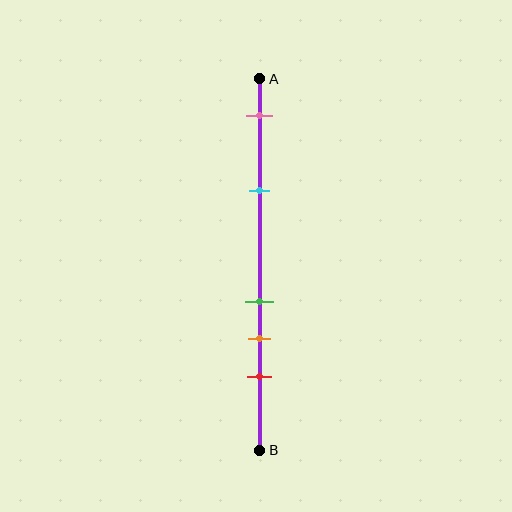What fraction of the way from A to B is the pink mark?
The pink mark is approximately 10% (0.1) of the way from A to B.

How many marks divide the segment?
There are 5 marks dividing the segment.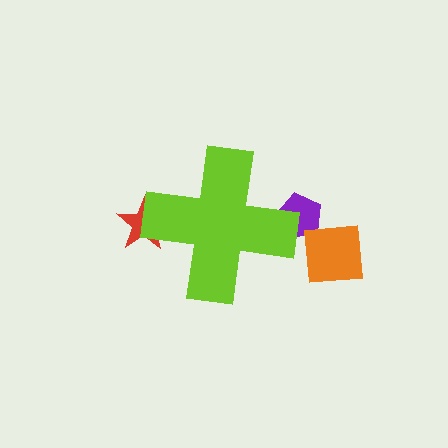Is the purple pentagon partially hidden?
Yes, the purple pentagon is partially hidden behind the lime cross.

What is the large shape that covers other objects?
A lime cross.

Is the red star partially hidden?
Yes, the red star is partially hidden behind the lime cross.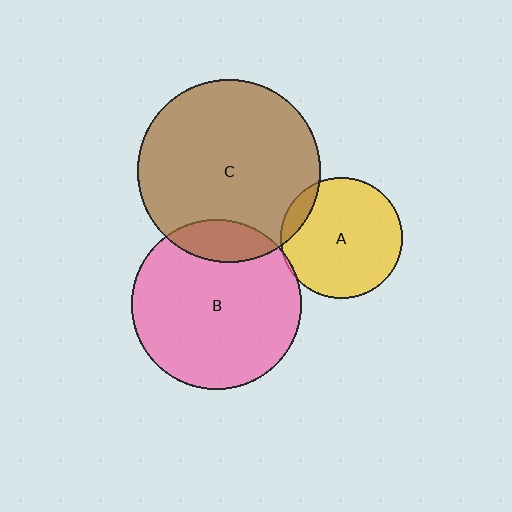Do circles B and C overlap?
Yes.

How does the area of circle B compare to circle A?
Approximately 2.0 times.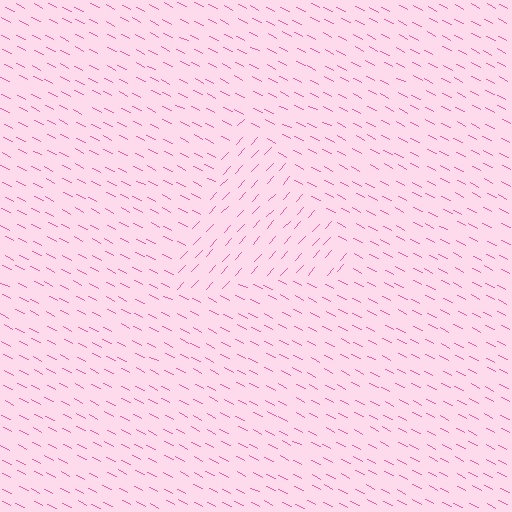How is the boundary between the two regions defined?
The boundary is defined purely by a change in line orientation (approximately 74 degrees difference). All lines are the same color and thickness.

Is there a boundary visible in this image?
Yes, there is a texture boundary formed by a change in line orientation.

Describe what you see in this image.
The image is filled with small pink line segments. A triangle region in the image has lines oriented differently from the surrounding lines, creating a visible texture boundary.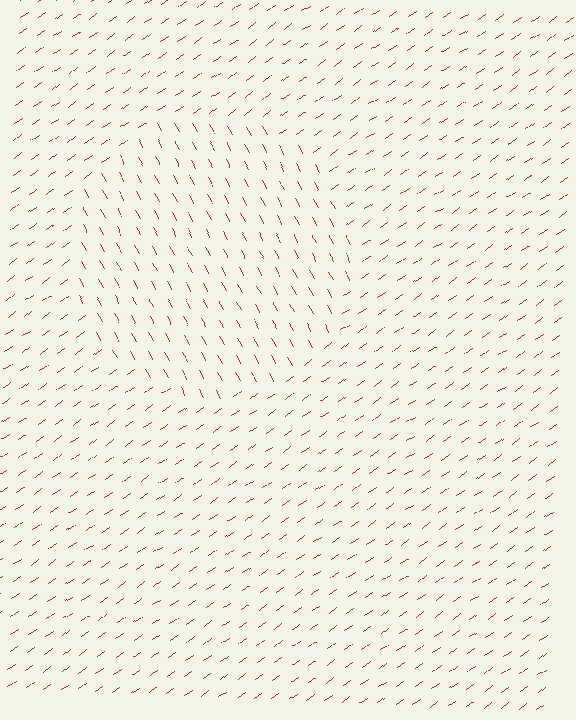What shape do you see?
I see a circle.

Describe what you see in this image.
The image is filled with small red line segments. A circle region in the image has lines oriented differently from the surrounding lines, creating a visible texture boundary.